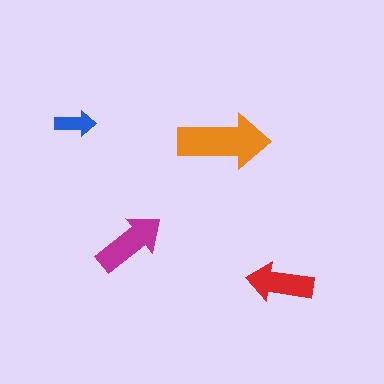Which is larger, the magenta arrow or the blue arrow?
The magenta one.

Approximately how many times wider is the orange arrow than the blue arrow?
About 2 times wider.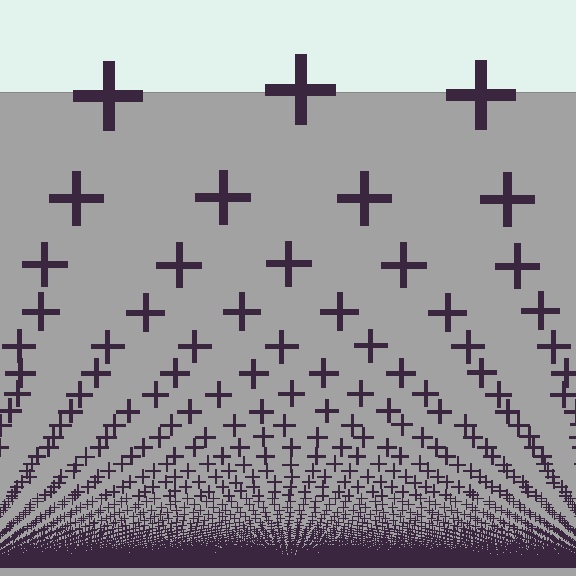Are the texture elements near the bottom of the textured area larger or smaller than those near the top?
Smaller. The gradient is inverted — elements near the bottom are smaller and denser.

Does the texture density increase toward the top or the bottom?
Density increases toward the bottom.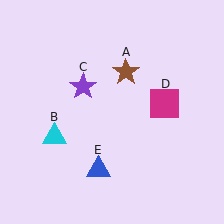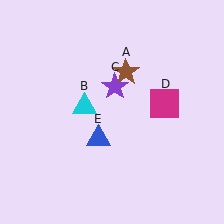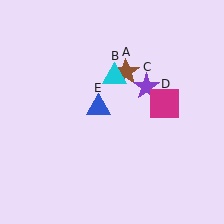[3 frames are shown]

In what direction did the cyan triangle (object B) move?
The cyan triangle (object B) moved up and to the right.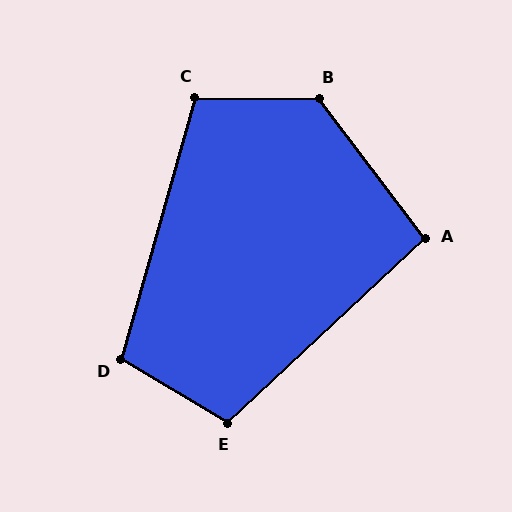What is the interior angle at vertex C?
Approximately 105 degrees (obtuse).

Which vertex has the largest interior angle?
B, at approximately 127 degrees.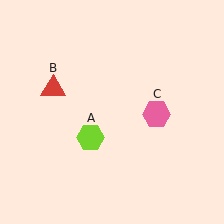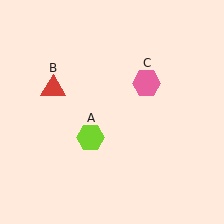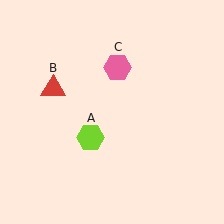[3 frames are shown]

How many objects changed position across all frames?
1 object changed position: pink hexagon (object C).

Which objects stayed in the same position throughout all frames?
Lime hexagon (object A) and red triangle (object B) remained stationary.